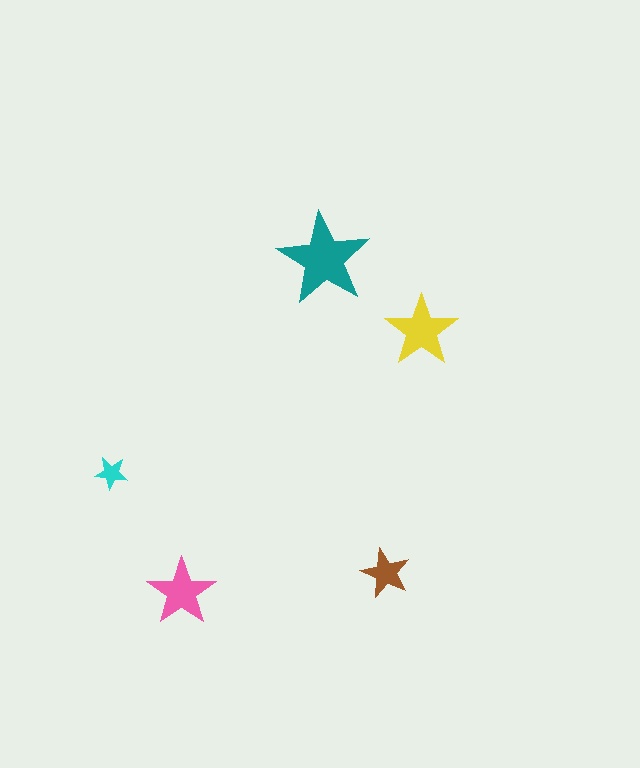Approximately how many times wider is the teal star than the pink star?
About 1.5 times wider.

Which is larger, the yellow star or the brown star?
The yellow one.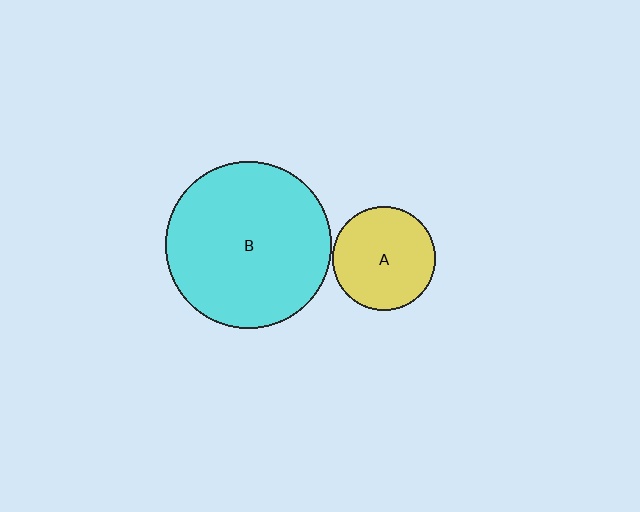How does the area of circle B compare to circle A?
Approximately 2.6 times.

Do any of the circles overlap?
No, none of the circles overlap.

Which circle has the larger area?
Circle B (cyan).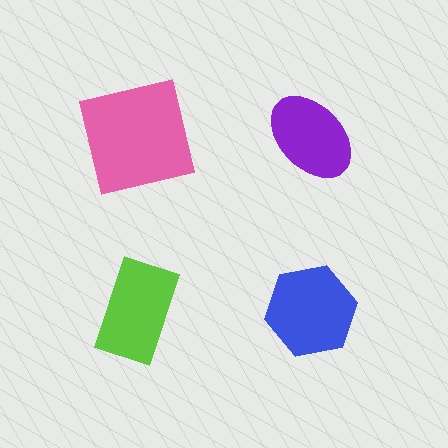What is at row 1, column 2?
A purple ellipse.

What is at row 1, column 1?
A pink square.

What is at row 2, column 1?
A lime rectangle.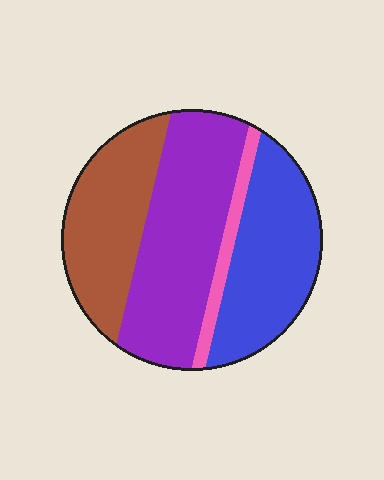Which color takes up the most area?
Purple, at roughly 40%.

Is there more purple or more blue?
Purple.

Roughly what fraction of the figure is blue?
Blue covers 30% of the figure.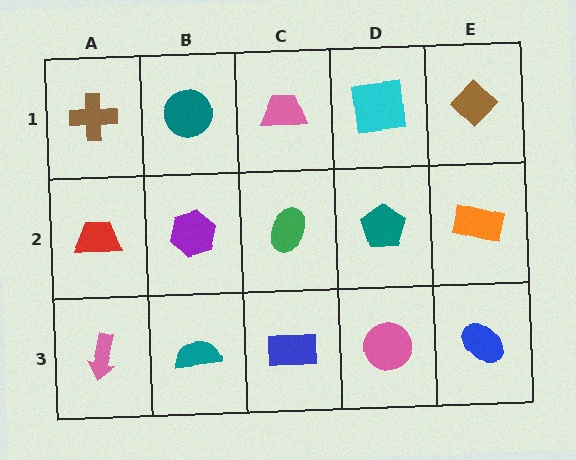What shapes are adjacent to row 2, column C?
A pink trapezoid (row 1, column C), a blue rectangle (row 3, column C), a purple hexagon (row 2, column B), a teal pentagon (row 2, column D).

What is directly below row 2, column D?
A pink circle.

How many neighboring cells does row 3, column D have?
3.